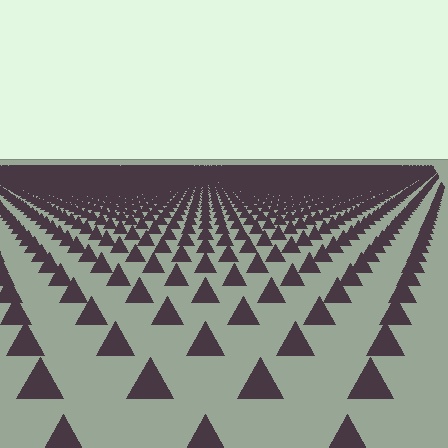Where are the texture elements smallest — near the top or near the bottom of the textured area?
Near the top.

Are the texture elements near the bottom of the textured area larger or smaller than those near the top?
Larger. Near the bottom, elements are closer to the viewer and appear at a bigger on-screen size.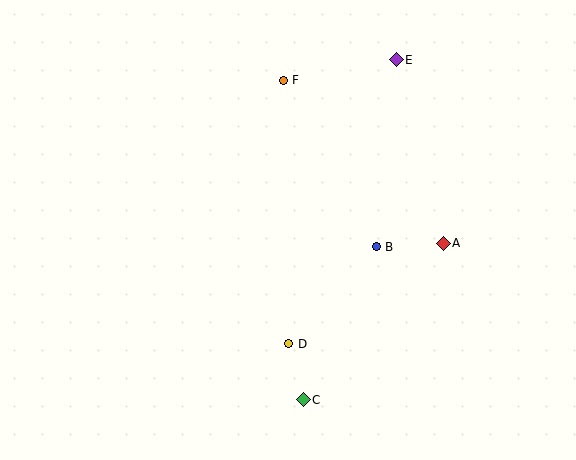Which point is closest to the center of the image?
Point B at (376, 247) is closest to the center.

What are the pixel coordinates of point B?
Point B is at (376, 247).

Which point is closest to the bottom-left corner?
Point C is closest to the bottom-left corner.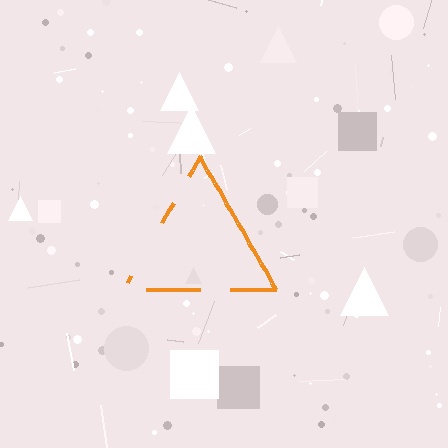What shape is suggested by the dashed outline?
The dashed outline suggests a triangle.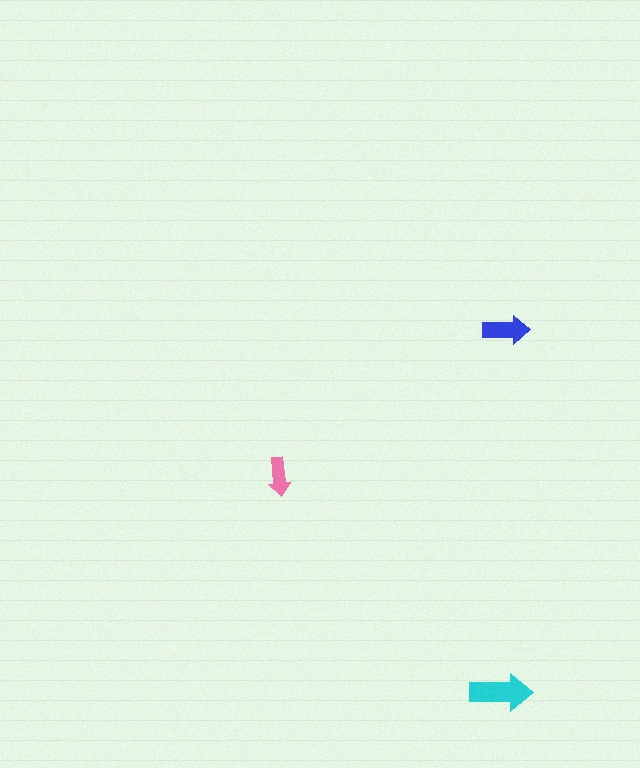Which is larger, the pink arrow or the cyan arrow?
The cyan one.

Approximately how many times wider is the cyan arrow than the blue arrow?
About 1.5 times wider.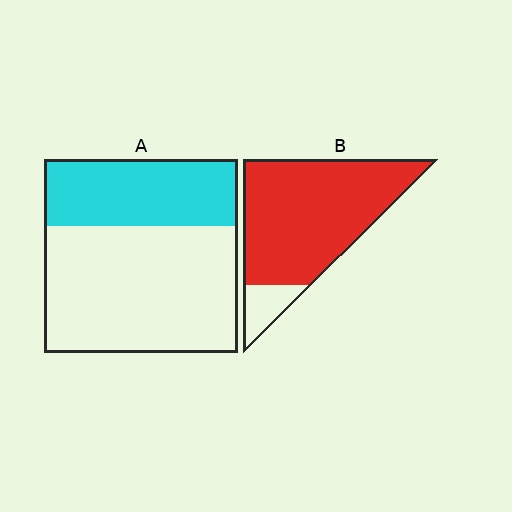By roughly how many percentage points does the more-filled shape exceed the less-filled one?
By roughly 55 percentage points (B over A).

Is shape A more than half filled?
No.